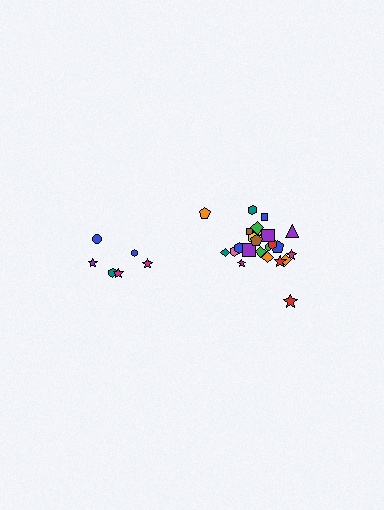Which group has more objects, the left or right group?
The right group.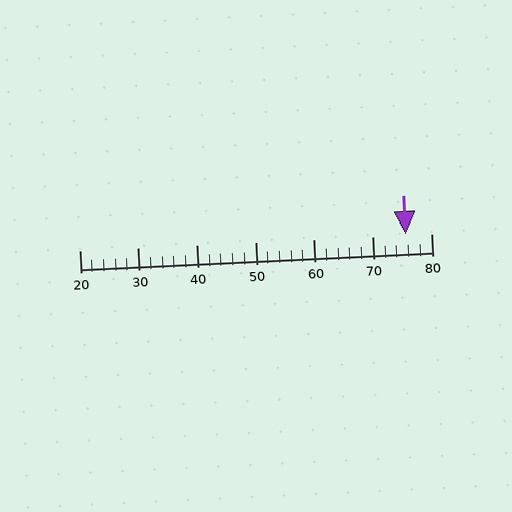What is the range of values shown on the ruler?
The ruler shows values from 20 to 80.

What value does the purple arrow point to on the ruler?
The purple arrow points to approximately 76.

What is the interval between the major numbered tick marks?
The major tick marks are spaced 10 units apart.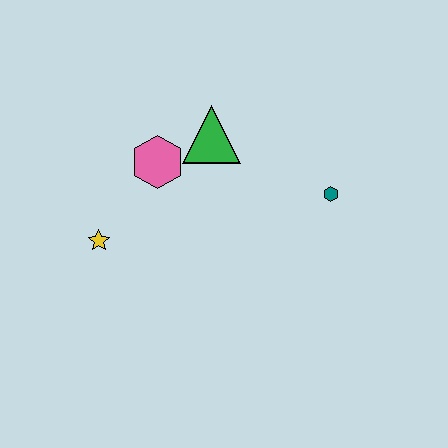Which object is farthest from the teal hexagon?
The yellow star is farthest from the teal hexagon.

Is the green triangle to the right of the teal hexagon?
No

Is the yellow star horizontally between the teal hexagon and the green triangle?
No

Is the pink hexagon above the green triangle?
No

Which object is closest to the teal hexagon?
The green triangle is closest to the teal hexagon.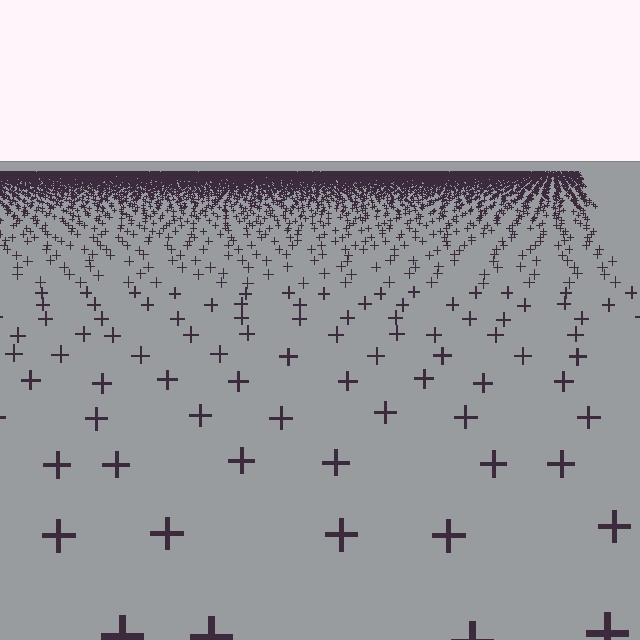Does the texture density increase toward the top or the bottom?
Density increases toward the top.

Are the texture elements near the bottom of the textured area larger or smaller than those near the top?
Larger. Near the bottom, elements are closer to the viewer and appear at a bigger on-screen size.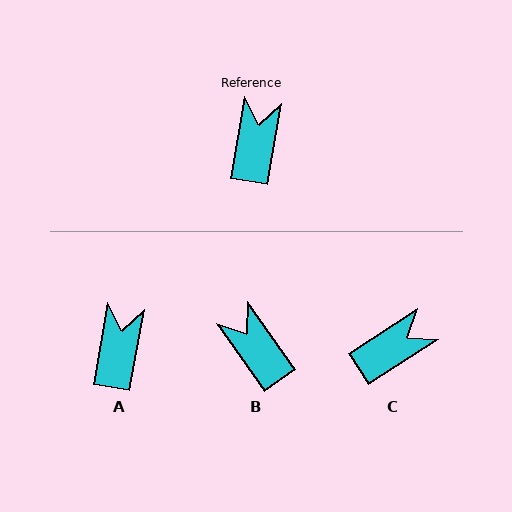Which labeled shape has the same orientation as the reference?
A.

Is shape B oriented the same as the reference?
No, it is off by about 45 degrees.